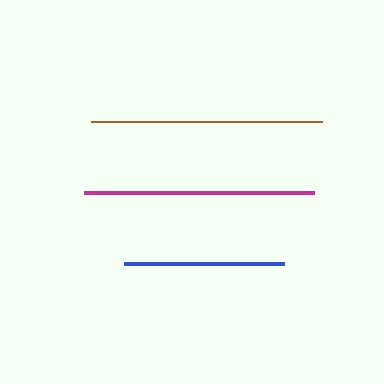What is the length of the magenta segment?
The magenta segment is approximately 230 pixels long.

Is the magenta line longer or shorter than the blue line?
The magenta line is longer than the blue line.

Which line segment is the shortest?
The blue line is the shortest at approximately 160 pixels.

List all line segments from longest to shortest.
From longest to shortest: brown, magenta, blue.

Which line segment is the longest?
The brown line is the longest at approximately 231 pixels.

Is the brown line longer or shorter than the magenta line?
The brown line is longer than the magenta line.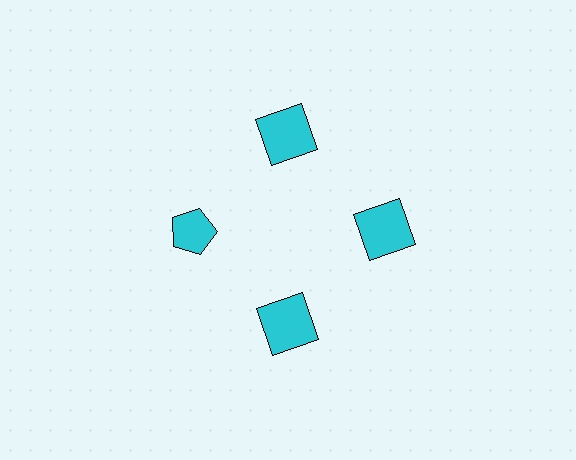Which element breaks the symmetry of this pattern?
The cyan pentagon at roughly the 9 o'clock position breaks the symmetry. All other shapes are cyan squares.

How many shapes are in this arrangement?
There are 4 shapes arranged in a ring pattern.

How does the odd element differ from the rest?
It has a different shape: pentagon instead of square.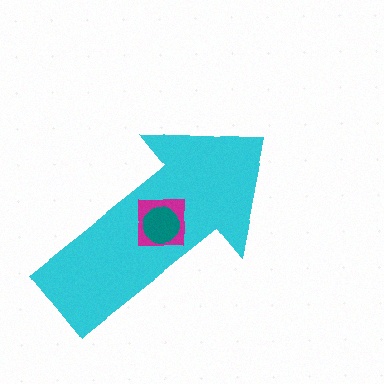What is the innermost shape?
The teal circle.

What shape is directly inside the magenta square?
The teal circle.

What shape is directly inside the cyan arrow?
The magenta square.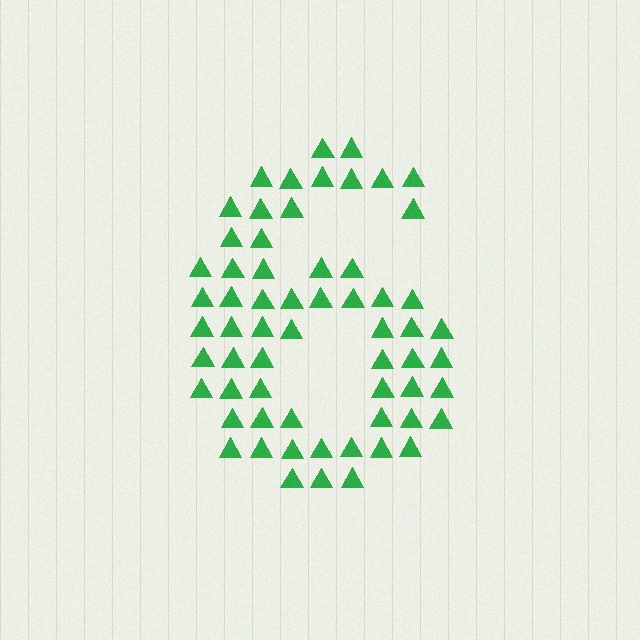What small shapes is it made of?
It is made of small triangles.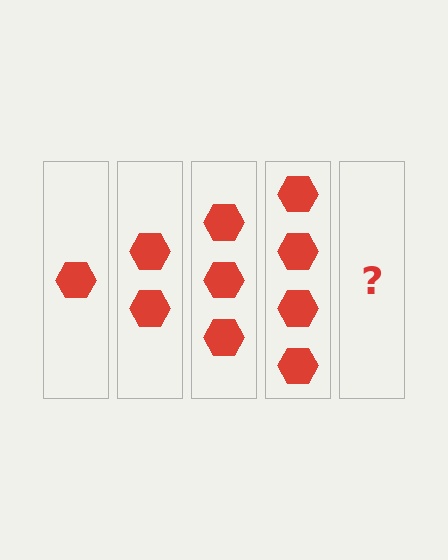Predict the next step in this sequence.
The next step is 5 hexagons.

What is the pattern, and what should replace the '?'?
The pattern is that each step adds one more hexagon. The '?' should be 5 hexagons.